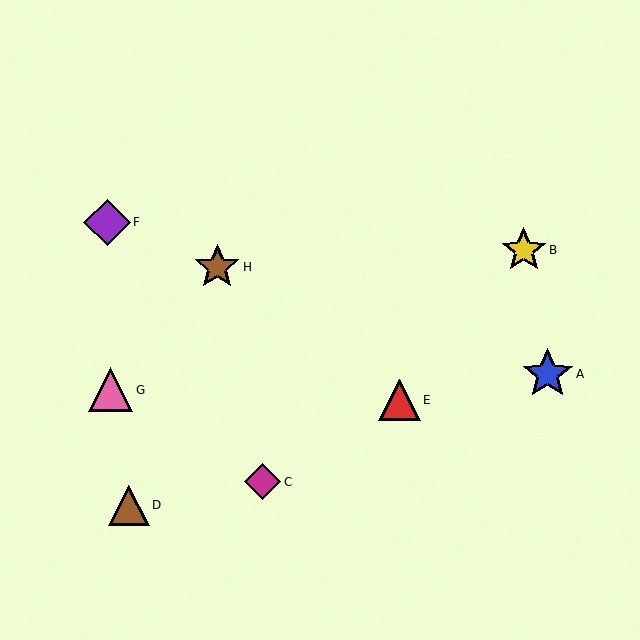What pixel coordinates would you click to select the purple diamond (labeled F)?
Click at (107, 223) to select the purple diamond F.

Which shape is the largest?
The blue star (labeled A) is the largest.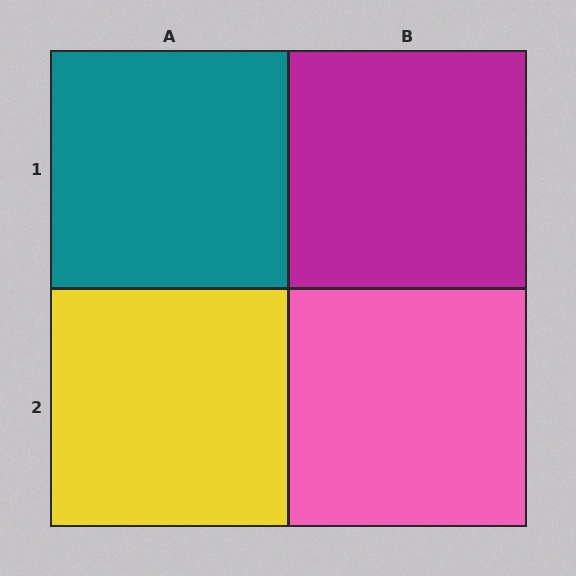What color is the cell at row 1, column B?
Magenta.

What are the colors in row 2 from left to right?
Yellow, pink.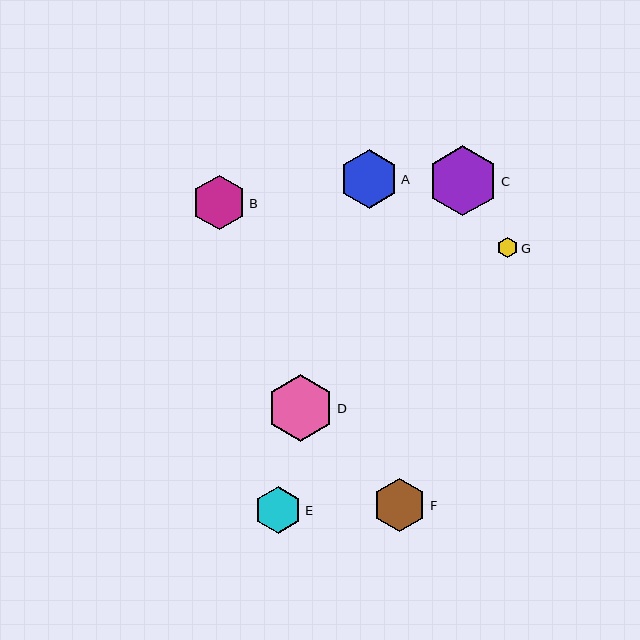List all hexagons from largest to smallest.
From largest to smallest: C, D, A, B, F, E, G.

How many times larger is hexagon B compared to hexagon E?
Hexagon B is approximately 1.2 times the size of hexagon E.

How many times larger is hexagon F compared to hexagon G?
Hexagon F is approximately 2.6 times the size of hexagon G.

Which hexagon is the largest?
Hexagon C is the largest with a size of approximately 70 pixels.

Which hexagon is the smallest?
Hexagon G is the smallest with a size of approximately 21 pixels.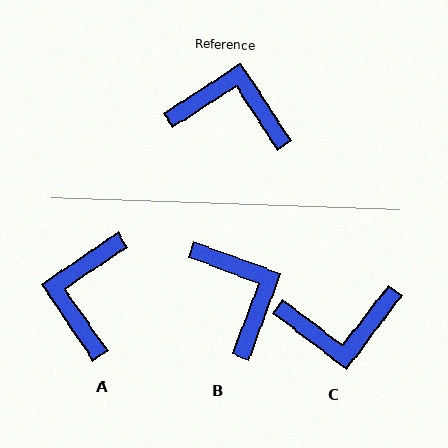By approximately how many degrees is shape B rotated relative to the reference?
Approximately 53 degrees clockwise.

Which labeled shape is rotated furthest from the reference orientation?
C, about 160 degrees away.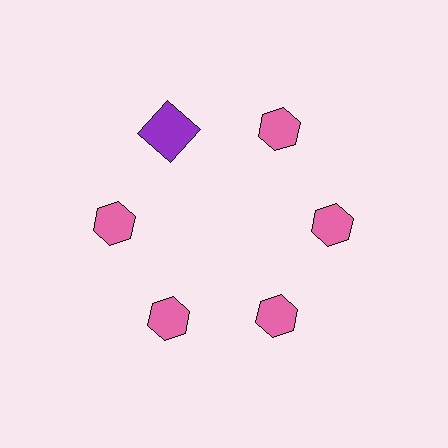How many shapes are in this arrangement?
There are 6 shapes arranged in a ring pattern.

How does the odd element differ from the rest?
It differs in both color (purple instead of pink) and shape (square instead of hexagon).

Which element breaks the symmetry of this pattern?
The purple square at roughly the 11 o'clock position breaks the symmetry. All other shapes are pink hexagons.